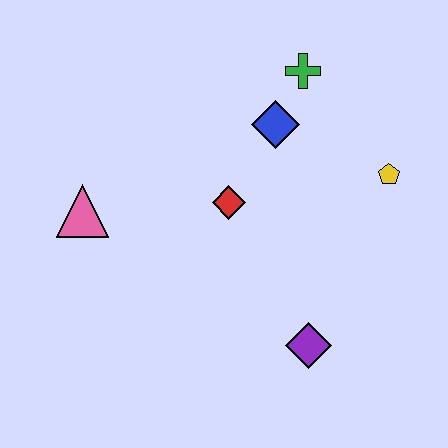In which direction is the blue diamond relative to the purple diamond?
The blue diamond is above the purple diamond.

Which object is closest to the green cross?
The blue diamond is closest to the green cross.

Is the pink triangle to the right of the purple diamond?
No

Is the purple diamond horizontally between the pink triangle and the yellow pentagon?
Yes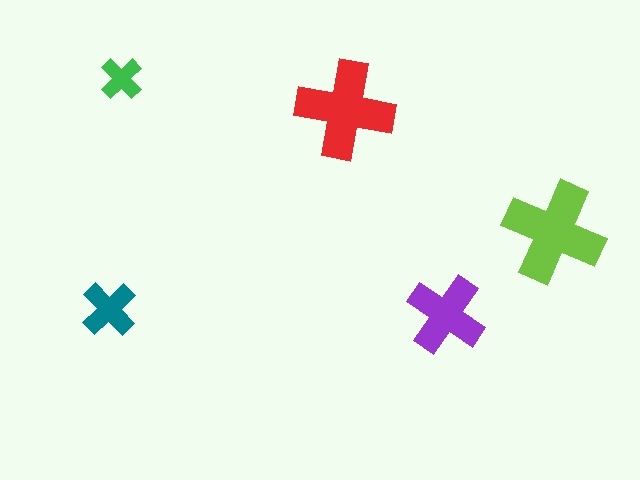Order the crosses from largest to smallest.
the lime one, the red one, the purple one, the teal one, the green one.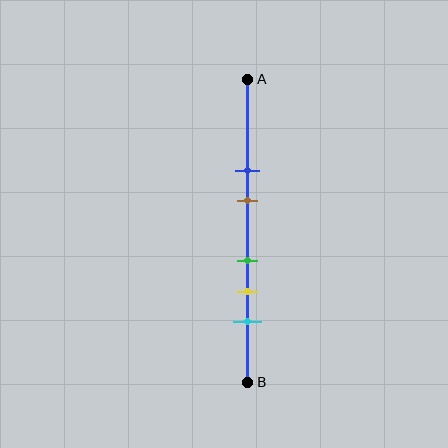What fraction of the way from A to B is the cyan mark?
The cyan mark is approximately 80% (0.8) of the way from A to B.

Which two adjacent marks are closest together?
The green and yellow marks are the closest adjacent pair.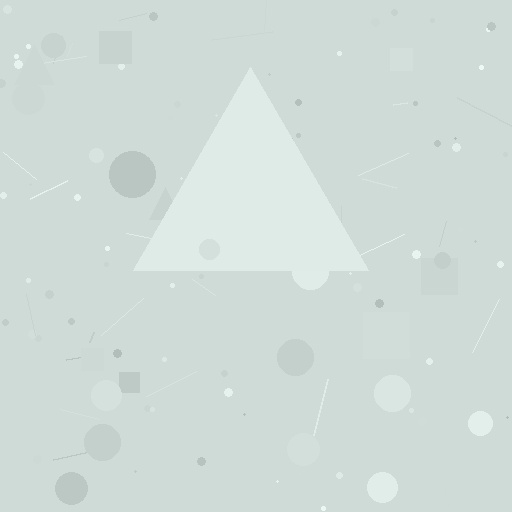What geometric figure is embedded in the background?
A triangle is embedded in the background.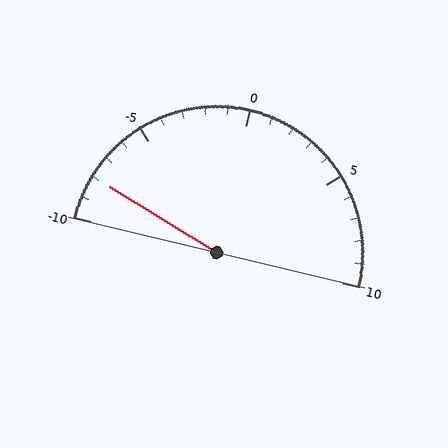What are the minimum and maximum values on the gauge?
The gauge ranges from -10 to 10.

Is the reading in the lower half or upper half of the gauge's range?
The reading is in the lower half of the range (-10 to 10).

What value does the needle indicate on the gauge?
The needle indicates approximately -8.